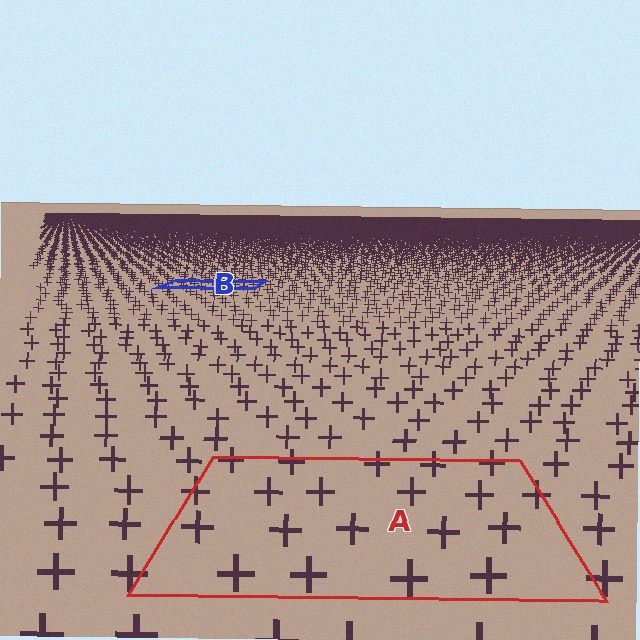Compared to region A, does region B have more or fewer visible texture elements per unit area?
Region B has more texture elements per unit area — they are packed more densely because it is farther away.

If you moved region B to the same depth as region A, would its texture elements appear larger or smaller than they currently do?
They would appear larger. At a closer depth, the same texture elements are projected at a bigger on-screen size.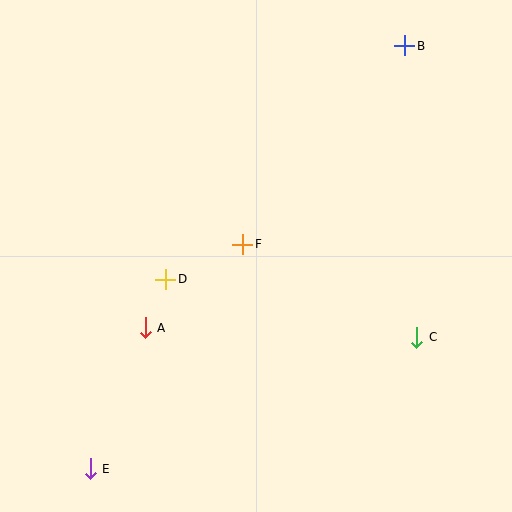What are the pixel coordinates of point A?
Point A is at (145, 328).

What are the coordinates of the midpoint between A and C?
The midpoint between A and C is at (281, 333).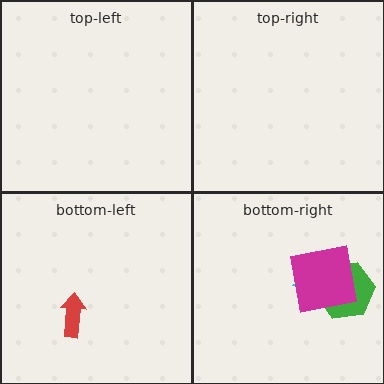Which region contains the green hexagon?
The bottom-right region.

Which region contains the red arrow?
The bottom-left region.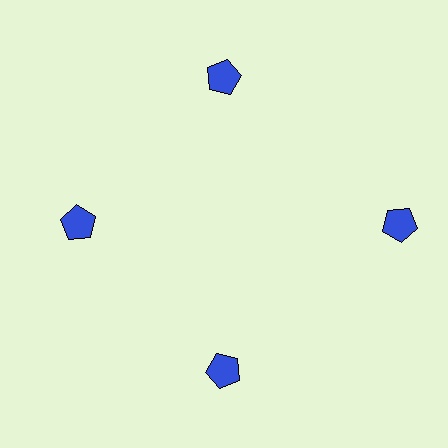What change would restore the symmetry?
The symmetry would be restored by moving it inward, back onto the ring so that all 4 pentagons sit at equal angles and equal distance from the center.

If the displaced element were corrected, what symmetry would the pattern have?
It would have 4-fold rotational symmetry — the pattern would map onto itself every 90 degrees.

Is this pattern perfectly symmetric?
No. The 4 blue pentagons are arranged in a ring, but one element near the 3 o'clock position is pushed outward from the center, breaking the 4-fold rotational symmetry.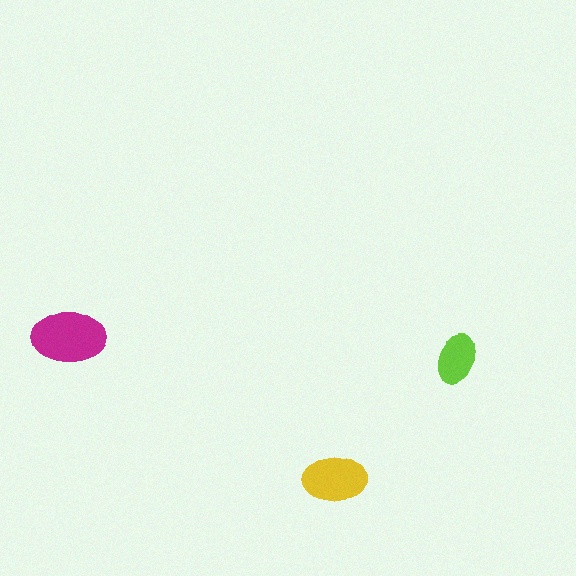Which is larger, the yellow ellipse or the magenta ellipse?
The magenta one.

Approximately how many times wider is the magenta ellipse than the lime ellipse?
About 1.5 times wider.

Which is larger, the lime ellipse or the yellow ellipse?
The yellow one.